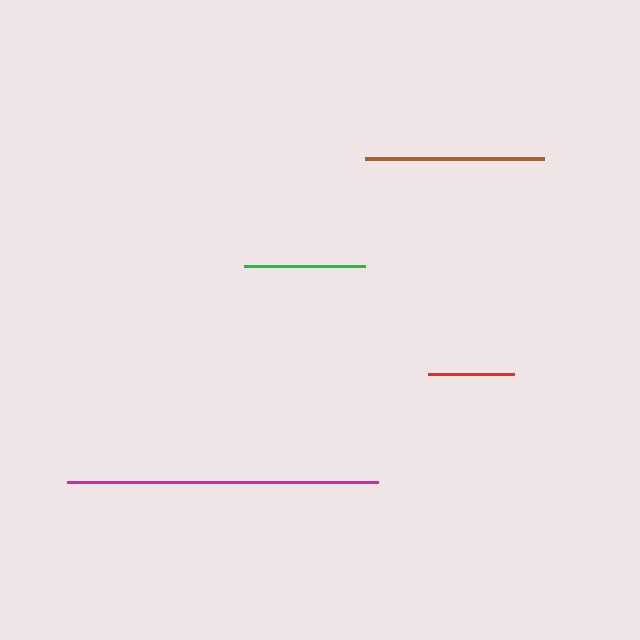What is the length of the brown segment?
The brown segment is approximately 180 pixels long.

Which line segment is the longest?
The magenta line is the longest at approximately 311 pixels.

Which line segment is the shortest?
The red line is the shortest at approximately 85 pixels.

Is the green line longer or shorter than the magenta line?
The magenta line is longer than the green line.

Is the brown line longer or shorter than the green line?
The brown line is longer than the green line.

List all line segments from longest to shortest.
From longest to shortest: magenta, brown, green, red.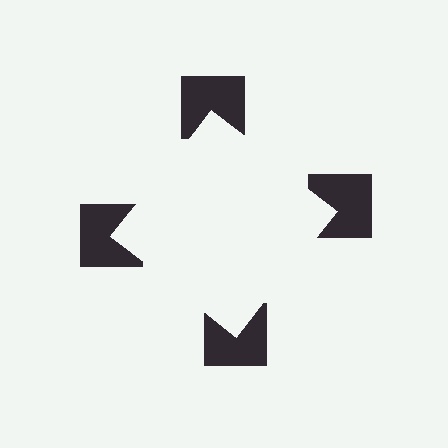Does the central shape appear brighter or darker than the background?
It typically appears slightly brighter than the background, even though no actual brightness change is drawn.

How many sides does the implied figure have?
4 sides.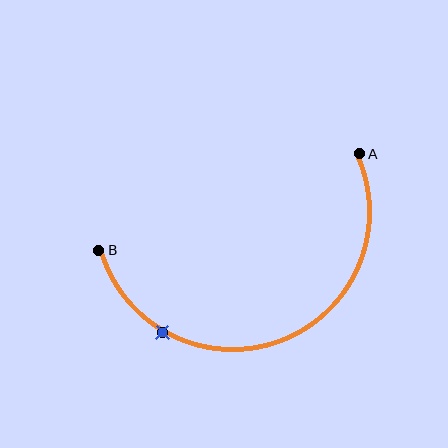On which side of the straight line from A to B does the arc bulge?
The arc bulges below the straight line connecting A and B.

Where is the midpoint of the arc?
The arc midpoint is the point on the curve farthest from the straight line joining A and B. It sits below that line.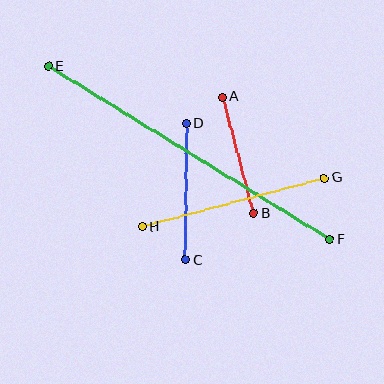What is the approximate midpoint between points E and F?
The midpoint is at approximately (189, 153) pixels.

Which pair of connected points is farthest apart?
Points E and F are farthest apart.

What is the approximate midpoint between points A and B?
The midpoint is at approximately (238, 155) pixels.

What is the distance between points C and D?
The distance is approximately 137 pixels.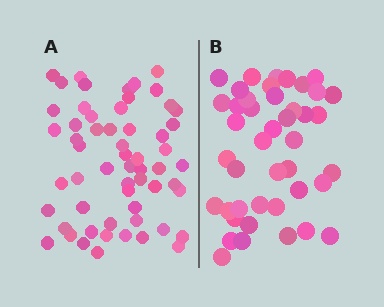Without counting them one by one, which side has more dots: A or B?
Region A (the left region) has more dots.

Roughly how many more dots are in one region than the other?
Region A has approximately 15 more dots than region B.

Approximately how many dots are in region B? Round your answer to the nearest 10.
About 40 dots. (The exact count is 43, which rounds to 40.)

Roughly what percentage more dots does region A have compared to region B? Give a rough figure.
About 35% more.